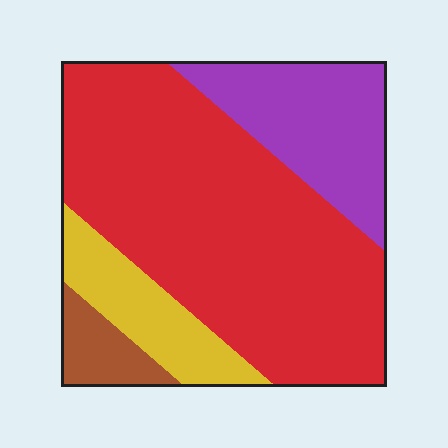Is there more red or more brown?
Red.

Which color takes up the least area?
Brown, at roughly 5%.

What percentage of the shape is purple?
Purple covers 20% of the shape.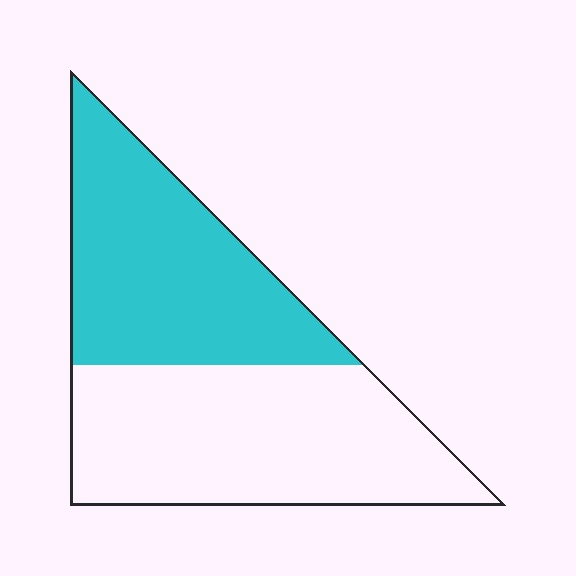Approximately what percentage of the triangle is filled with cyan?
Approximately 45%.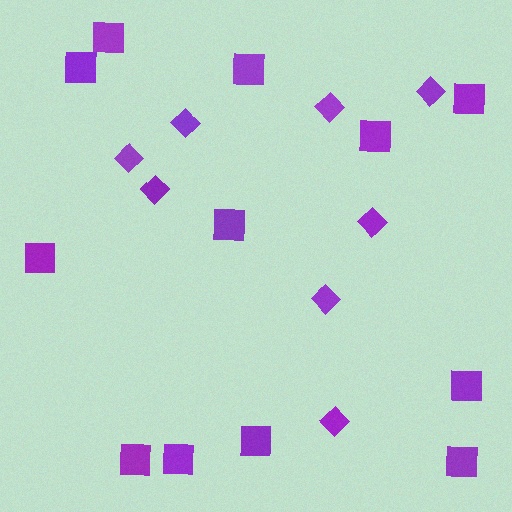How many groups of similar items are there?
There are 2 groups: one group of squares (12) and one group of diamonds (8).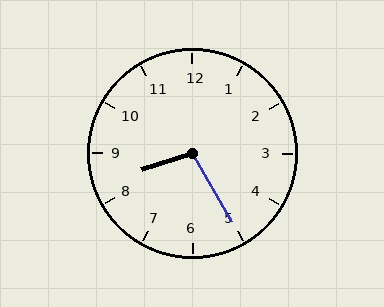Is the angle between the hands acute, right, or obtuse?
It is obtuse.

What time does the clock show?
8:25.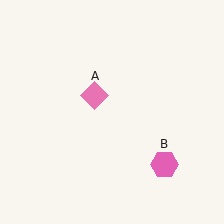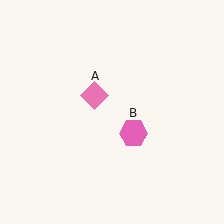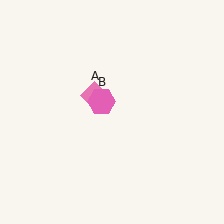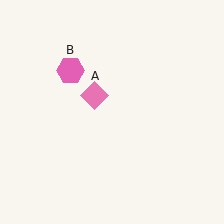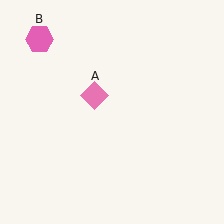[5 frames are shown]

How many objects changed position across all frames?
1 object changed position: pink hexagon (object B).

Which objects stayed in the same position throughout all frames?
Pink diamond (object A) remained stationary.